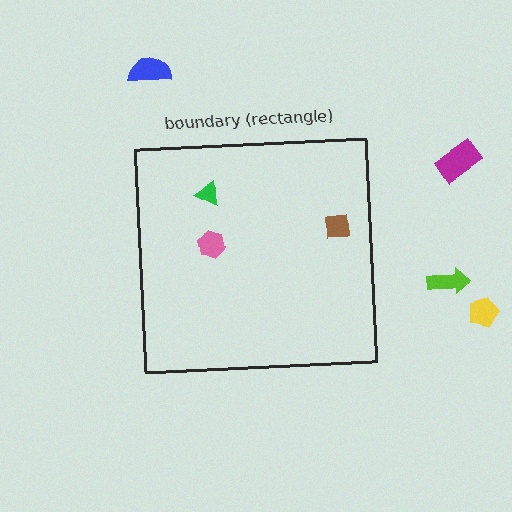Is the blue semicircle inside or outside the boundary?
Outside.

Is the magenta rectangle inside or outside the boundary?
Outside.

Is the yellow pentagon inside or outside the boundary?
Outside.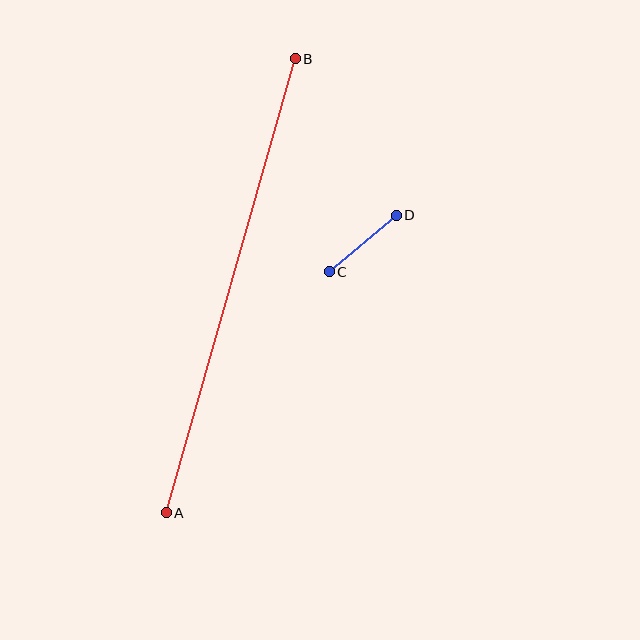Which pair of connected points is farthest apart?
Points A and B are farthest apart.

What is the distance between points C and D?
The distance is approximately 88 pixels.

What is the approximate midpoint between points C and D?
The midpoint is at approximately (363, 244) pixels.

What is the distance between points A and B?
The distance is approximately 472 pixels.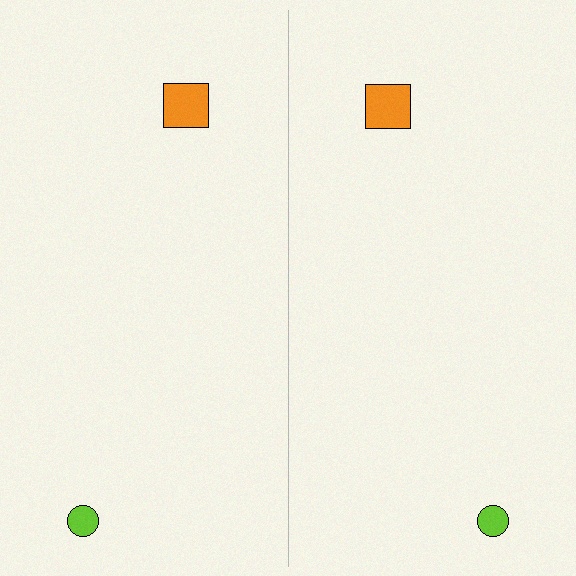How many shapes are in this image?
There are 4 shapes in this image.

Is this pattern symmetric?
Yes, this pattern has bilateral (reflection) symmetry.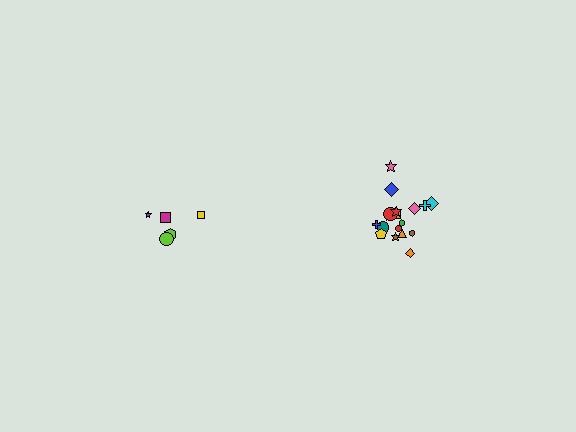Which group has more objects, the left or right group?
The right group.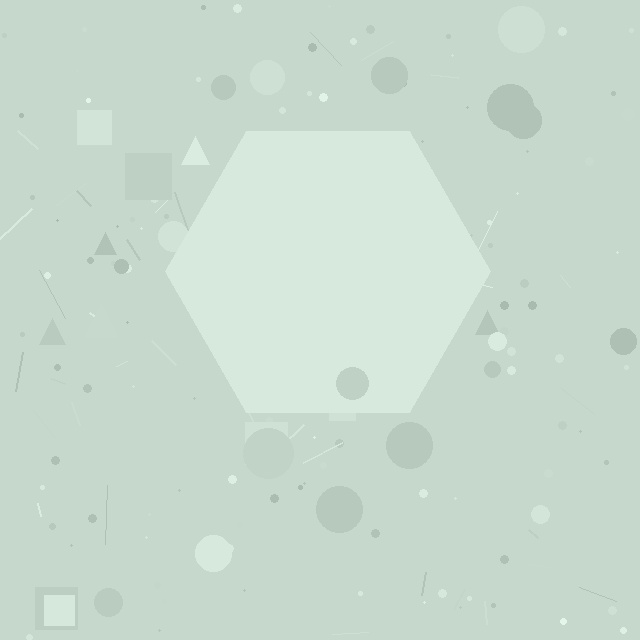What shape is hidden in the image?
A hexagon is hidden in the image.